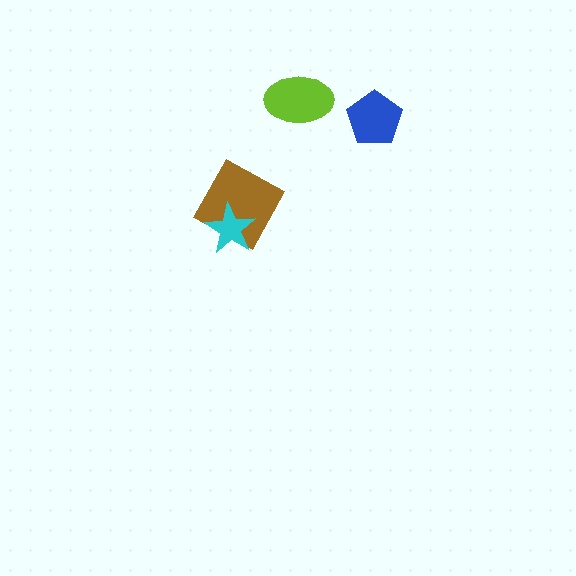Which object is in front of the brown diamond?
The cyan star is in front of the brown diamond.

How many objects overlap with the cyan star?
1 object overlaps with the cyan star.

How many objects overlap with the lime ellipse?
0 objects overlap with the lime ellipse.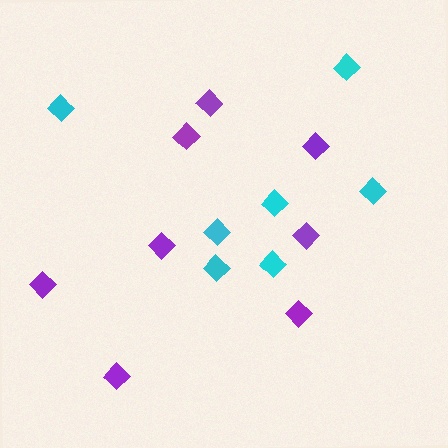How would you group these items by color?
There are 2 groups: one group of cyan diamonds (7) and one group of purple diamonds (8).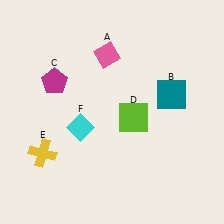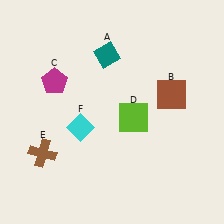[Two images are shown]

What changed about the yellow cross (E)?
In Image 1, E is yellow. In Image 2, it changed to brown.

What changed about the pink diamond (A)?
In Image 1, A is pink. In Image 2, it changed to teal.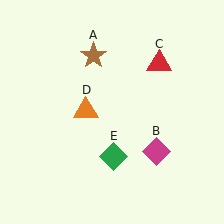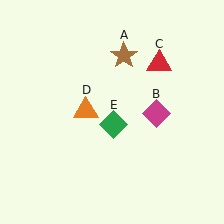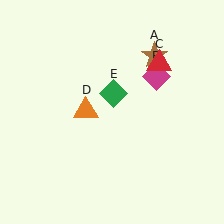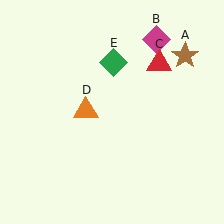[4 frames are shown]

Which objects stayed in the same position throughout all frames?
Red triangle (object C) and orange triangle (object D) remained stationary.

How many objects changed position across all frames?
3 objects changed position: brown star (object A), magenta diamond (object B), green diamond (object E).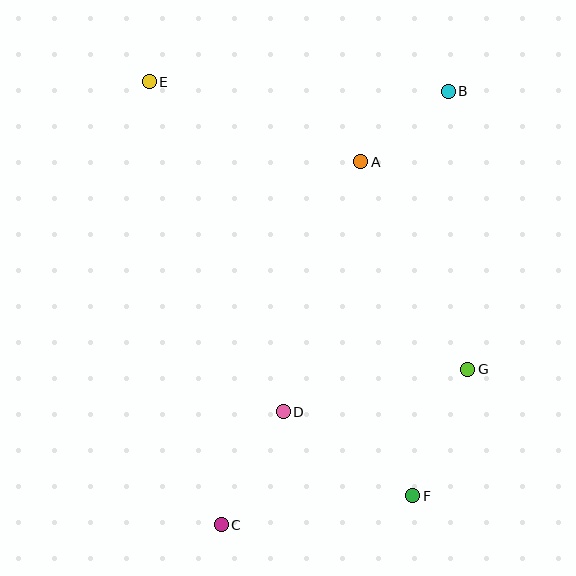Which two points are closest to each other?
Points A and B are closest to each other.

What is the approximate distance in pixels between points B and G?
The distance between B and G is approximately 279 pixels.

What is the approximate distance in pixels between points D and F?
The distance between D and F is approximately 155 pixels.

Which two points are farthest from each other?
Points E and F are farthest from each other.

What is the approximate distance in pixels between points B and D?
The distance between B and D is approximately 361 pixels.